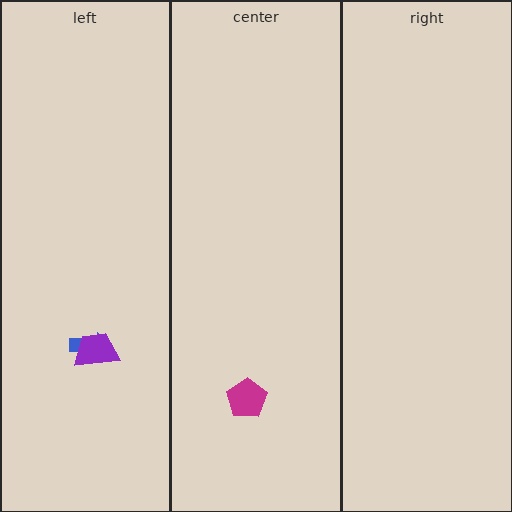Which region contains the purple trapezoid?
The left region.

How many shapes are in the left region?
2.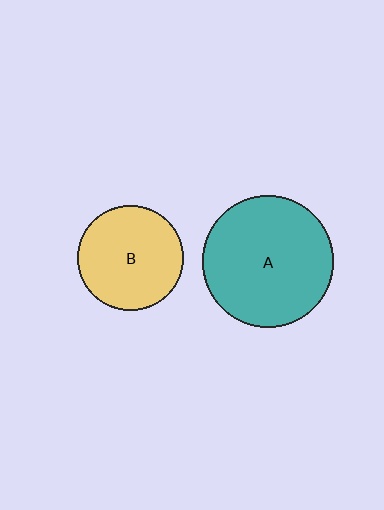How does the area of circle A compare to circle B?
Approximately 1.6 times.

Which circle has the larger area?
Circle A (teal).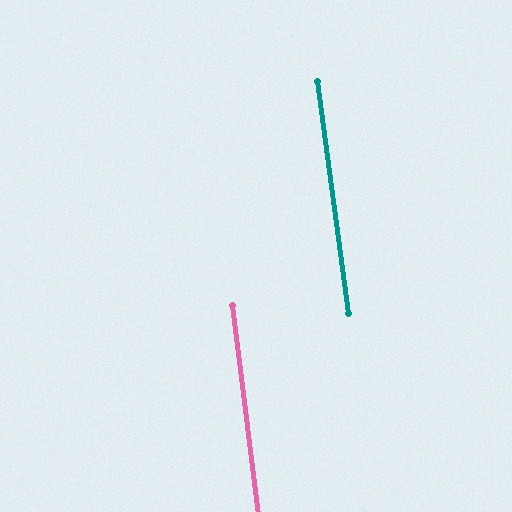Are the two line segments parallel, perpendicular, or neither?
Parallel — their directions differ by only 0.7°.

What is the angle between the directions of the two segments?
Approximately 1 degree.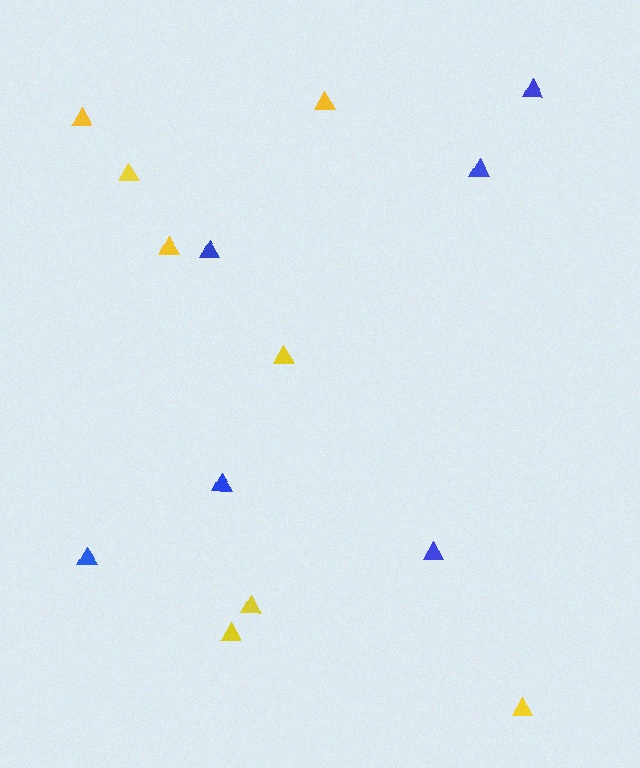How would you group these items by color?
There are 2 groups: one group of yellow triangles (8) and one group of blue triangles (6).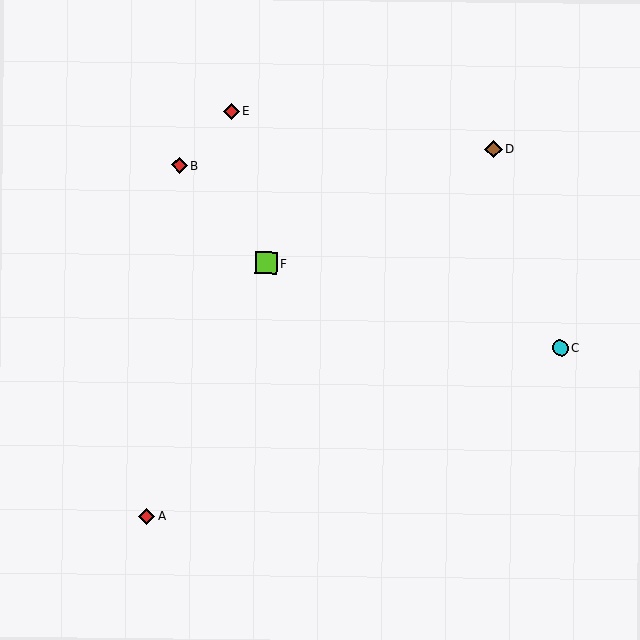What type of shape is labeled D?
Shape D is a brown diamond.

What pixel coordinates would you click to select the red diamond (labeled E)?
Click at (232, 111) to select the red diamond E.